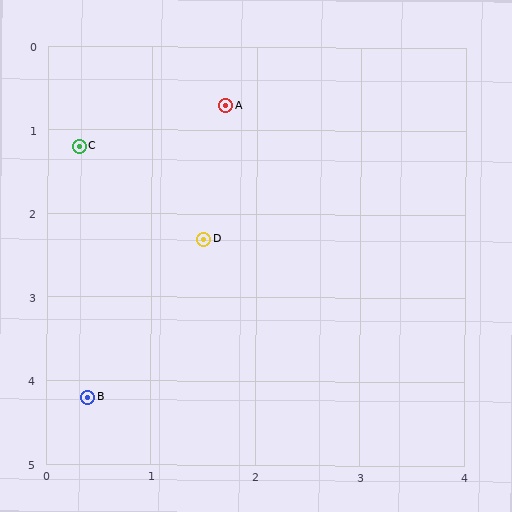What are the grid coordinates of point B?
Point B is at approximately (0.4, 4.2).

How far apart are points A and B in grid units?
Points A and B are about 3.7 grid units apart.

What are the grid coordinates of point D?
Point D is at approximately (1.5, 2.3).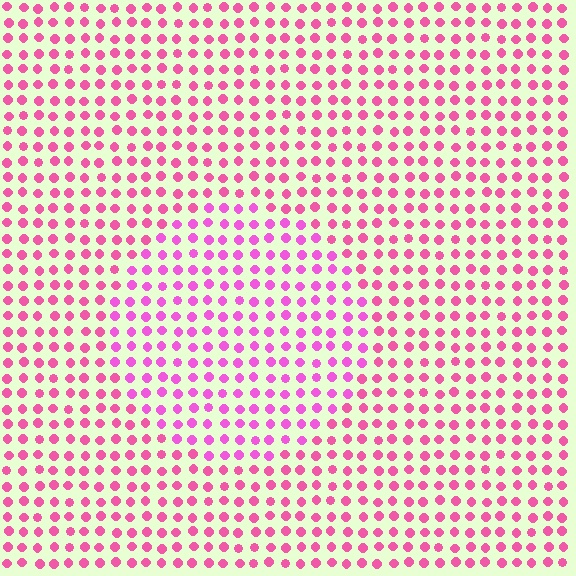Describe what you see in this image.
The image is filled with small pink elements in a uniform arrangement. A circle-shaped region is visible where the elements are tinted to a slightly different hue, forming a subtle color boundary.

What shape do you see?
I see a circle.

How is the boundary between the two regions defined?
The boundary is defined purely by a slight shift in hue (about 21 degrees). Spacing, size, and orientation are identical on both sides.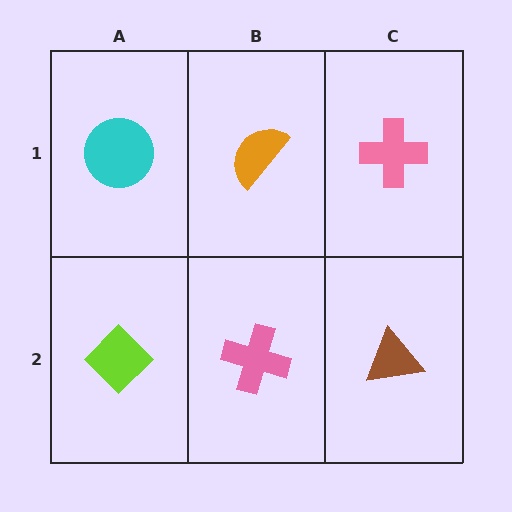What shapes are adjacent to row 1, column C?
A brown triangle (row 2, column C), an orange semicircle (row 1, column B).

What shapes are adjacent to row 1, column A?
A lime diamond (row 2, column A), an orange semicircle (row 1, column B).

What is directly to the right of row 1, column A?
An orange semicircle.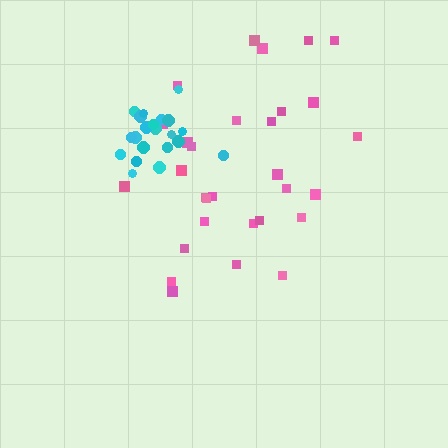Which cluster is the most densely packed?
Cyan.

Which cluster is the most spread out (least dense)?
Pink.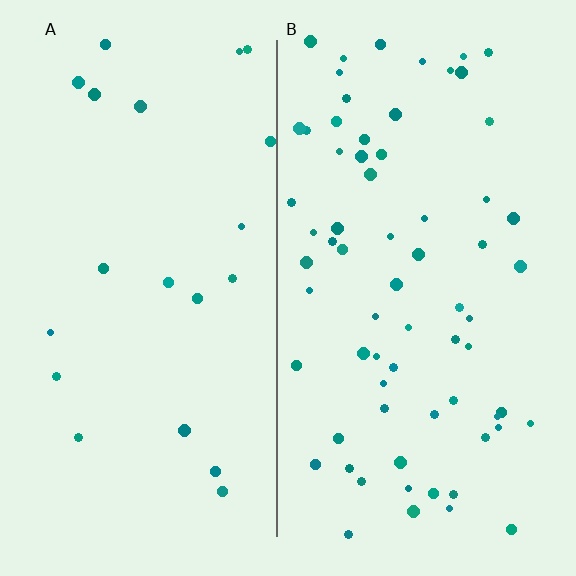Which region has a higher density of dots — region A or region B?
B (the right).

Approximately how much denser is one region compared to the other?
Approximately 3.3× — region B over region A.